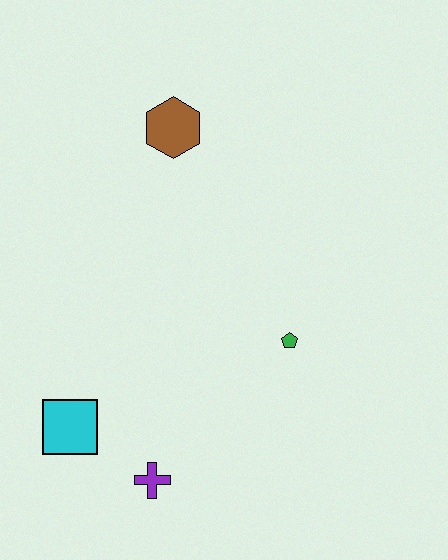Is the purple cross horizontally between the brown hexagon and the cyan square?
Yes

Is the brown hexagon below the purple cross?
No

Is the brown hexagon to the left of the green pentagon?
Yes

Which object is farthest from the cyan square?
The brown hexagon is farthest from the cyan square.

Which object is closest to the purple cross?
The cyan square is closest to the purple cross.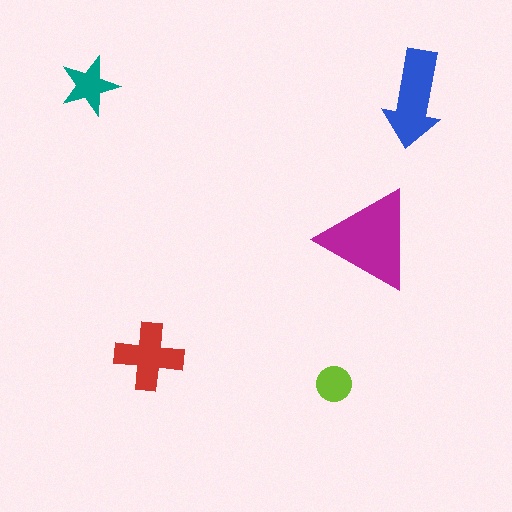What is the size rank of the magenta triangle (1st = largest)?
1st.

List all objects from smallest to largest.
The lime circle, the teal star, the red cross, the blue arrow, the magenta triangle.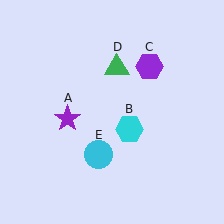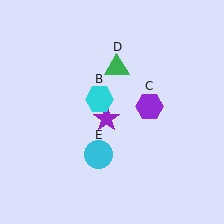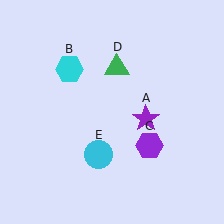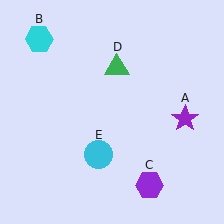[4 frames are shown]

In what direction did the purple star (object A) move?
The purple star (object A) moved right.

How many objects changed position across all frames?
3 objects changed position: purple star (object A), cyan hexagon (object B), purple hexagon (object C).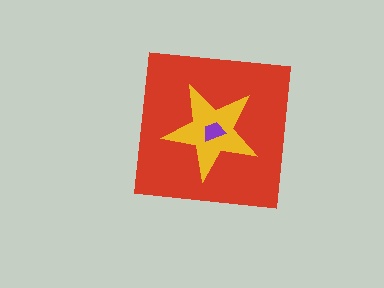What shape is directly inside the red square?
The yellow star.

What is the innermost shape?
The purple trapezoid.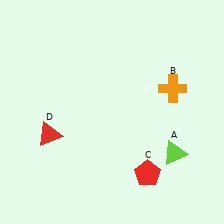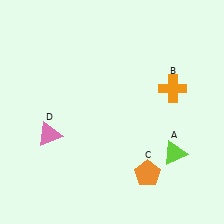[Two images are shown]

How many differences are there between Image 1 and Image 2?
There are 2 differences between the two images.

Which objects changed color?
C changed from red to orange. D changed from red to pink.